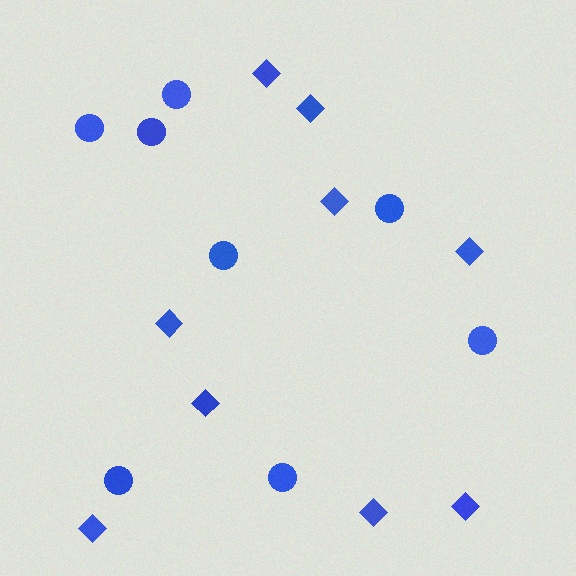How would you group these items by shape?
There are 2 groups: one group of circles (8) and one group of diamonds (9).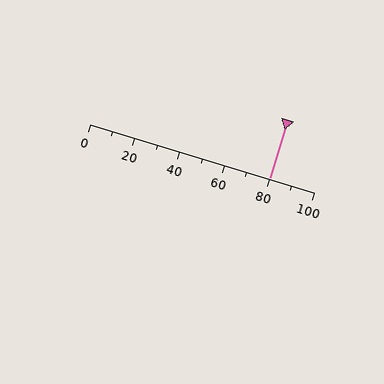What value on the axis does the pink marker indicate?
The marker indicates approximately 80.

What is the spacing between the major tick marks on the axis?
The major ticks are spaced 20 apart.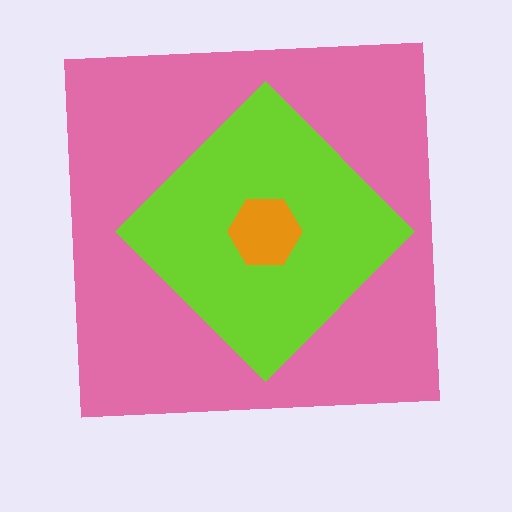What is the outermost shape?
The pink square.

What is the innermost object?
The orange hexagon.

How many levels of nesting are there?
3.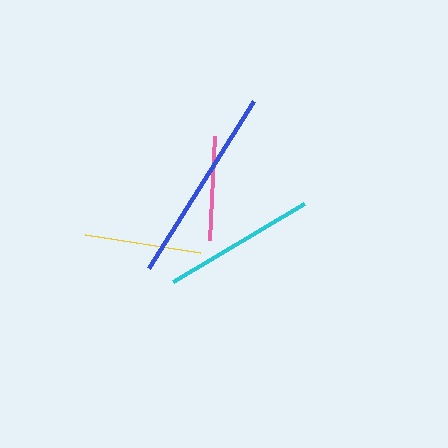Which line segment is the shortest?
The pink line is the shortest at approximately 104 pixels.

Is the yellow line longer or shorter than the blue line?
The blue line is longer than the yellow line.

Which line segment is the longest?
The blue line is the longest at approximately 198 pixels.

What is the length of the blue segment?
The blue segment is approximately 198 pixels long.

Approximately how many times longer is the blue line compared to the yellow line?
The blue line is approximately 1.7 times the length of the yellow line.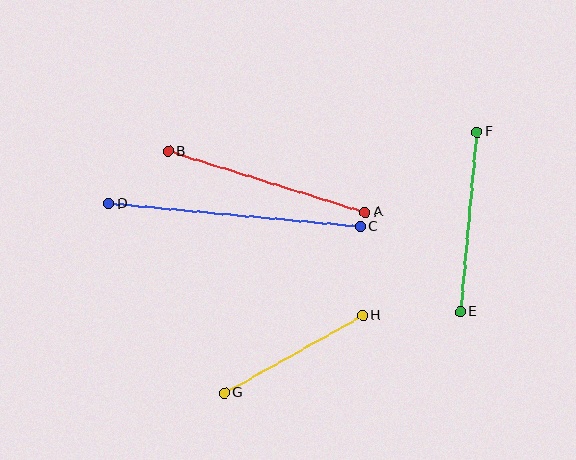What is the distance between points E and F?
The distance is approximately 181 pixels.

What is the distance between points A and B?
The distance is approximately 206 pixels.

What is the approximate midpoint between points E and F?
The midpoint is at approximately (469, 222) pixels.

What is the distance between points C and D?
The distance is approximately 253 pixels.